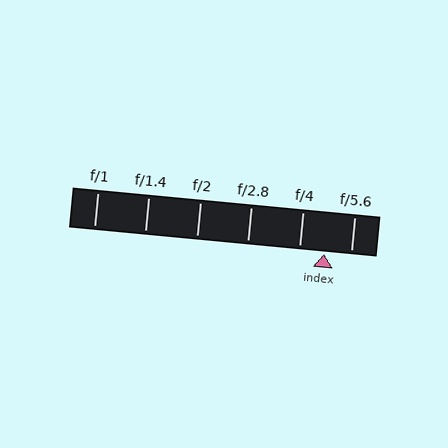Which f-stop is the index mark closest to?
The index mark is closest to f/4.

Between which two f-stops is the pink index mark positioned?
The index mark is between f/4 and f/5.6.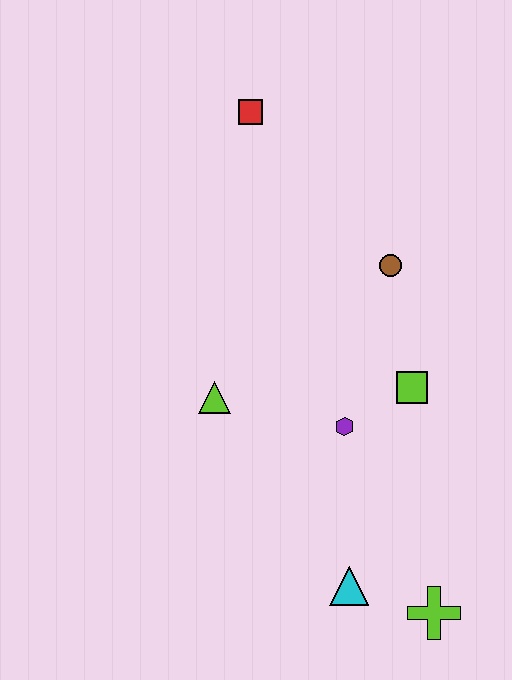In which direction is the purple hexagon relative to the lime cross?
The purple hexagon is above the lime cross.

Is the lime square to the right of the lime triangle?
Yes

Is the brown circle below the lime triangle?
No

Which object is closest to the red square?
The brown circle is closest to the red square.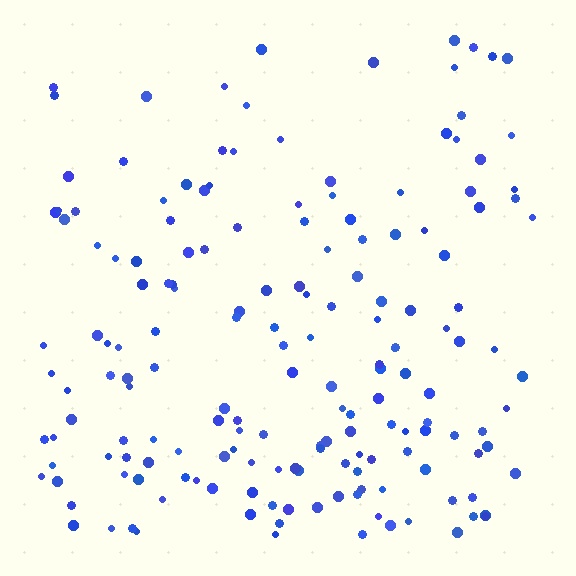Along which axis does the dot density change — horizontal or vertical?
Vertical.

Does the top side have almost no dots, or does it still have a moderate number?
Still a moderate number, just noticeably fewer than the bottom.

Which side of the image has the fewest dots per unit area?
The top.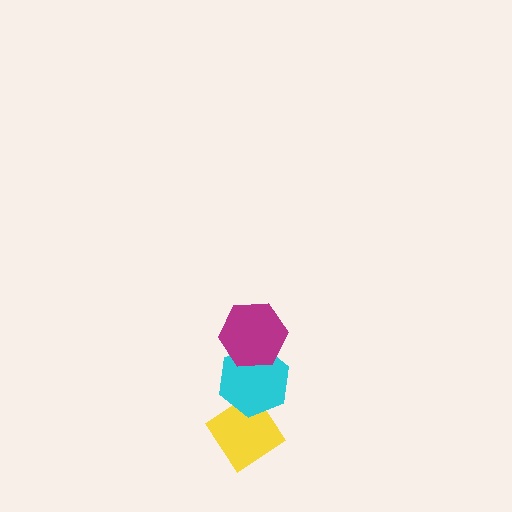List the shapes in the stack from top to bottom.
From top to bottom: the magenta hexagon, the cyan hexagon, the yellow diamond.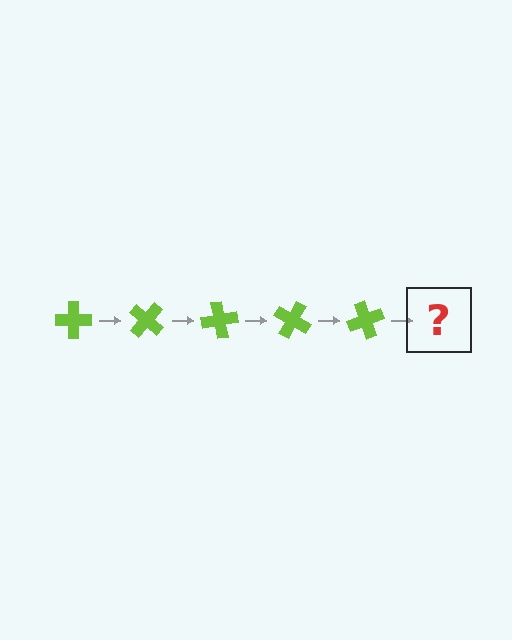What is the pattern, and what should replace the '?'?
The pattern is that the cross rotates 40 degrees each step. The '?' should be a lime cross rotated 200 degrees.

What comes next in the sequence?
The next element should be a lime cross rotated 200 degrees.